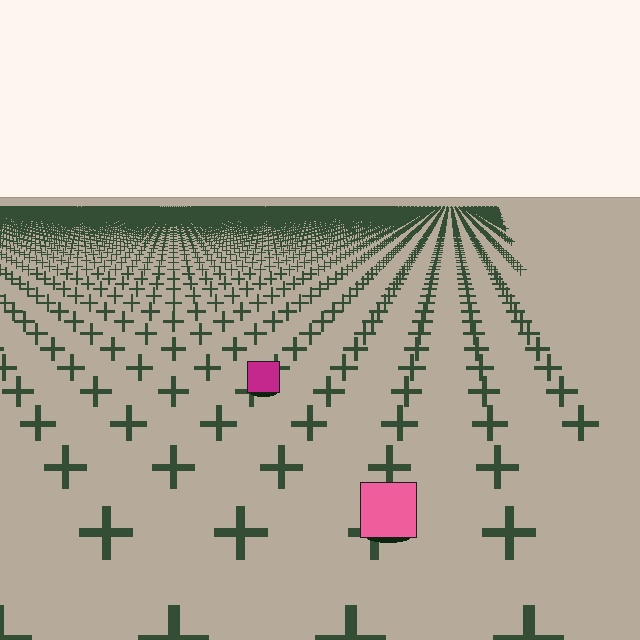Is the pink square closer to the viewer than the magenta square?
Yes. The pink square is closer — you can tell from the texture gradient: the ground texture is coarser near it.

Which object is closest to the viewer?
The pink square is closest. The texture marks near it are larger and more spread out.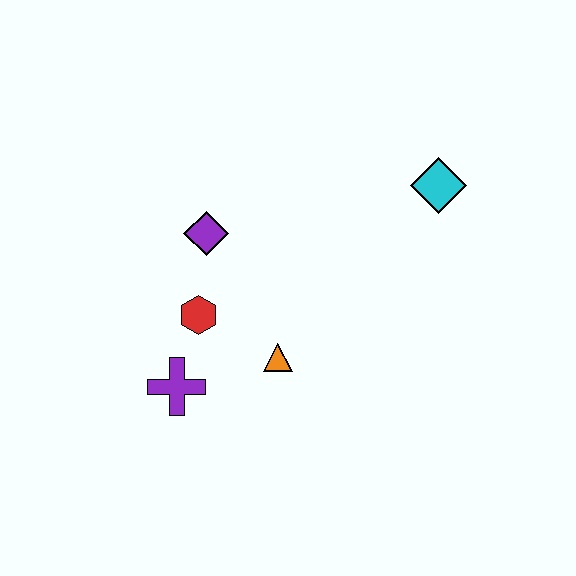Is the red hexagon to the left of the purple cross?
No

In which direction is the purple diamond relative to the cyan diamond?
The purple diamond is to the left of the cyan diamond.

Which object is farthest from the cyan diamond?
The purple cross is farthest from the cyan diamond.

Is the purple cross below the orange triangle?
Yes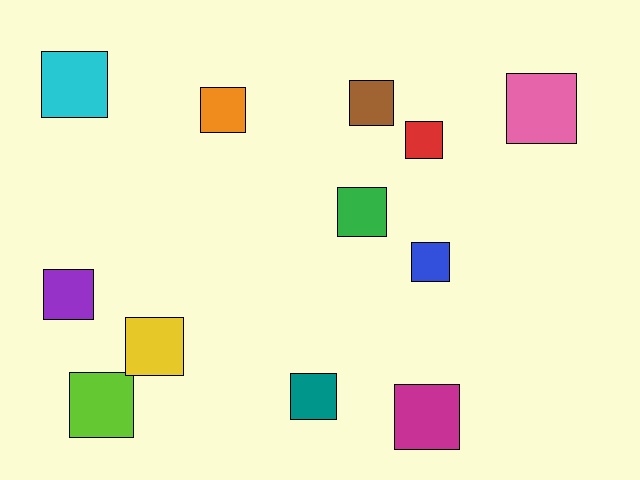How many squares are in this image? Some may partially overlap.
There are 12 squares.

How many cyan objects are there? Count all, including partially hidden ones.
There is 1 cyan object.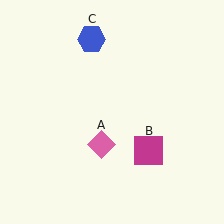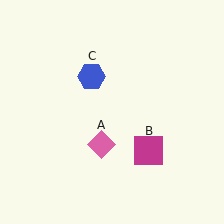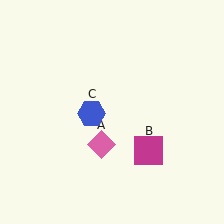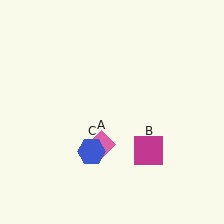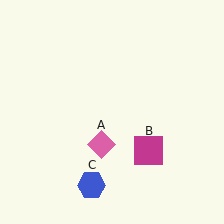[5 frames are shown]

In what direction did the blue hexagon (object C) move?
The blue hexagon (object C) moved down.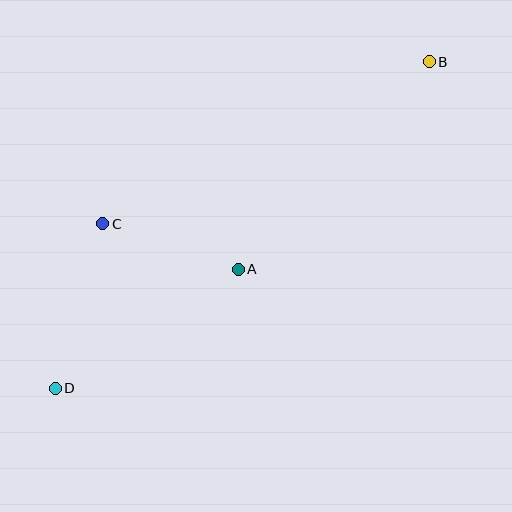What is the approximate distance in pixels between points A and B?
The distance between A and B is approximately 282 pixels.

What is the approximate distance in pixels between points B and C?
The distance between B and C is approximately 365 pixels.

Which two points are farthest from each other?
Points B and D are farthest from each other.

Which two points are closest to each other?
Points A and C are closest to each other.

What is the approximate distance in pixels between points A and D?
The distance between A and D is approximately 218 pixels.